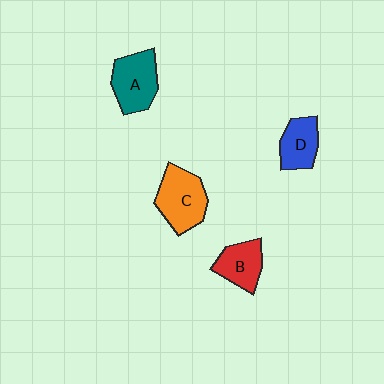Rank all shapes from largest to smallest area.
From largest to smallest: C (orange), A (teal), B (red), D (blue).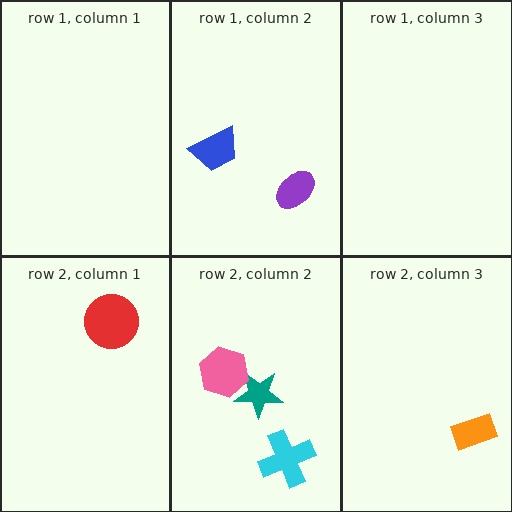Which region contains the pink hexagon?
The row 2, column 2 region.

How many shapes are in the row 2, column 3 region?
1.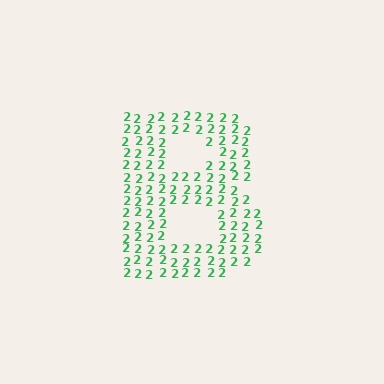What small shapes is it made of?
It is made of small digit 2's.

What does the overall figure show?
The overall figure shows the letter B.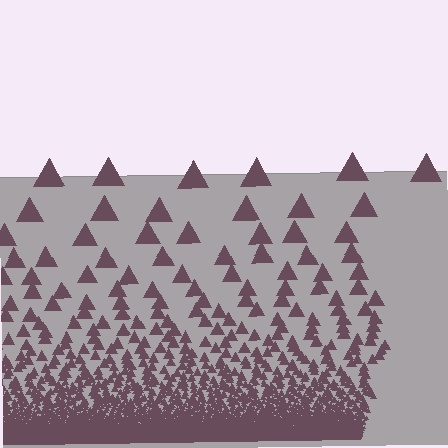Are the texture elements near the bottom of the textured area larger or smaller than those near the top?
Smaller. The gradient is inverted — elements near the bottom are smaller and denser.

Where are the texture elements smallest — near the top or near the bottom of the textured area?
Near the bottom.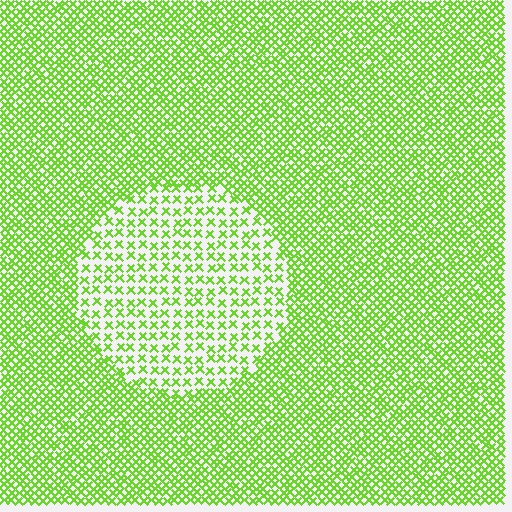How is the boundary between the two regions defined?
The boundary is defined by a change in element density (approximately 2.2x ratio). All elements are the same color, size, and shape.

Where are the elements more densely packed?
The elements are more densely packed outside the circle boundary.